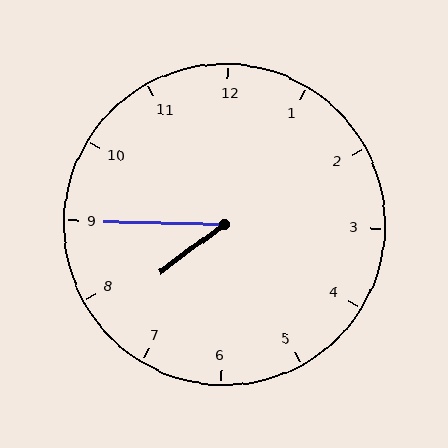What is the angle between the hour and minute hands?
Approximately 38 degrees.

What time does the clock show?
7:45.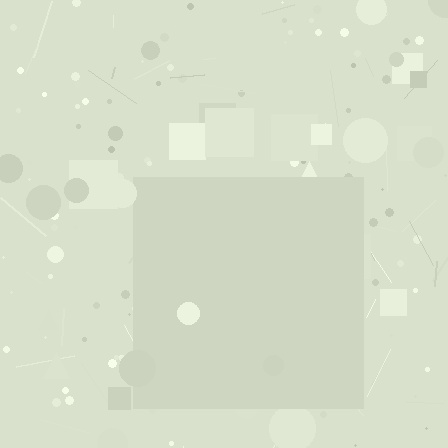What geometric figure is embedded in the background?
A square is embedded in the background.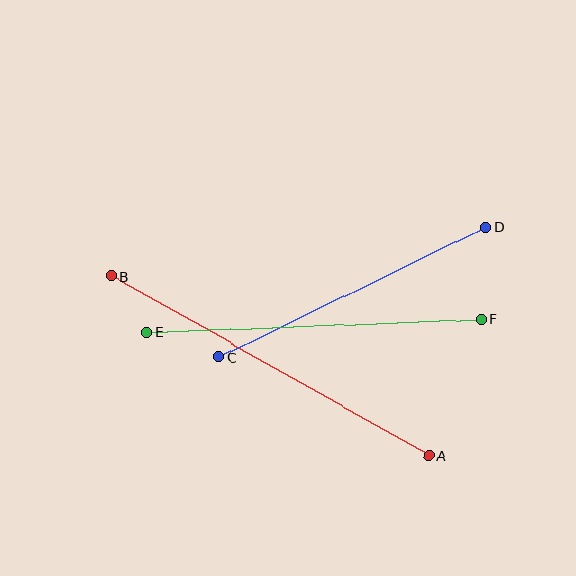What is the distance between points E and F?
The distance is approximately 335 pixels.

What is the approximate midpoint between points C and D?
The midpoint is at approximately (352, 292) pixels.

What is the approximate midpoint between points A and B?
The midpoint is at approximately (270, 366) pixels.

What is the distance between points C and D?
The distance is approximately 296 pixels.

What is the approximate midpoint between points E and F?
The midpoint is at approximately (314, 325) pixels.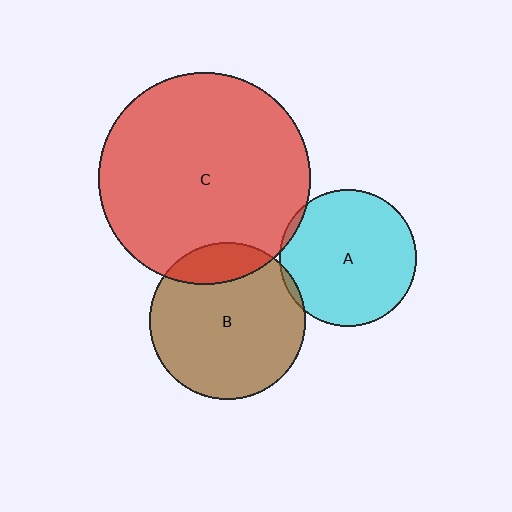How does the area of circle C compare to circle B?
Approximately 1.8 times.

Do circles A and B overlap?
Yes.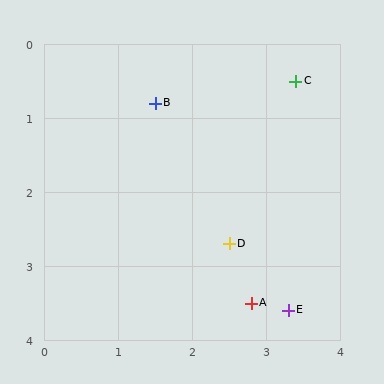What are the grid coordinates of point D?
Point D is at approximately (2.5, 2.7).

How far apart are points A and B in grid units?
Points A and B are about 3.0 grid units apart.